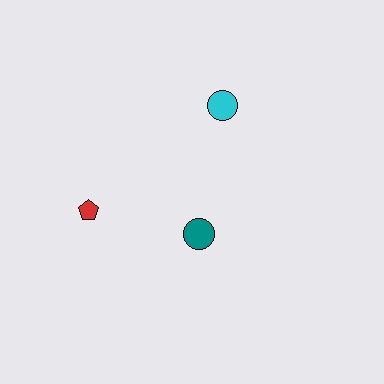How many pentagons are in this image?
There is 1 pentagon.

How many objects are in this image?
There are 3 objects.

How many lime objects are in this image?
There are no lime objects.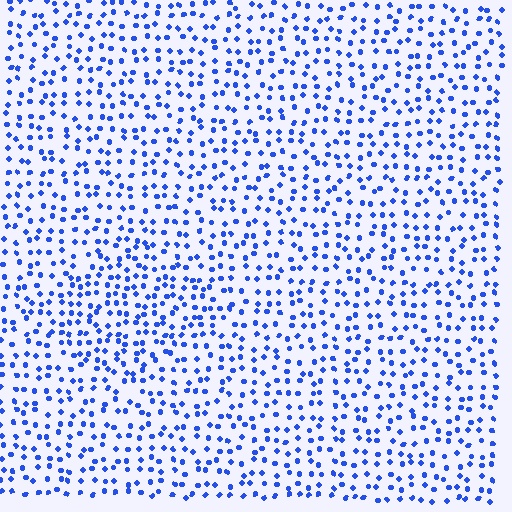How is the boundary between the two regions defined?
The boundary is defined by a change in element density (approximately 1.5x ratio). All elements are the same color, size, and shape.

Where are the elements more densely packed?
The elements are more densely packed inside the diamond boundary.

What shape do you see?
I see a diamond.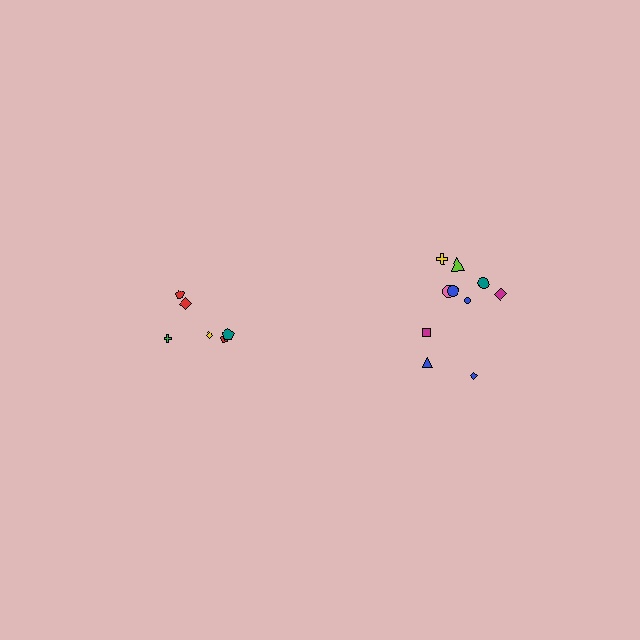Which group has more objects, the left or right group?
The right group.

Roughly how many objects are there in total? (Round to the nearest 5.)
Roughly 15 objects in total.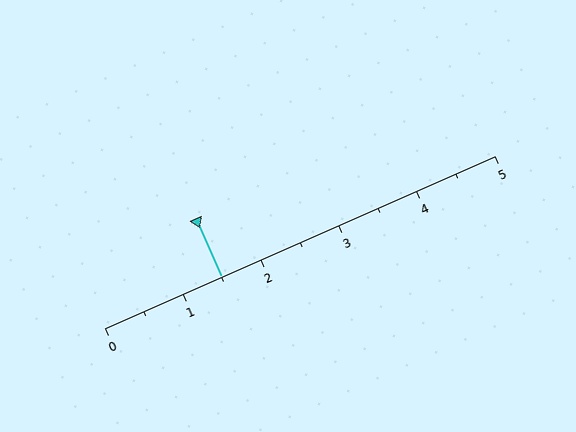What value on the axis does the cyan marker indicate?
The marker indicates approximately 1.5.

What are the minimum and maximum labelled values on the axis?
The axis runs from 0 to 5.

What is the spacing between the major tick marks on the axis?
The major ticks are spaced 1 apart.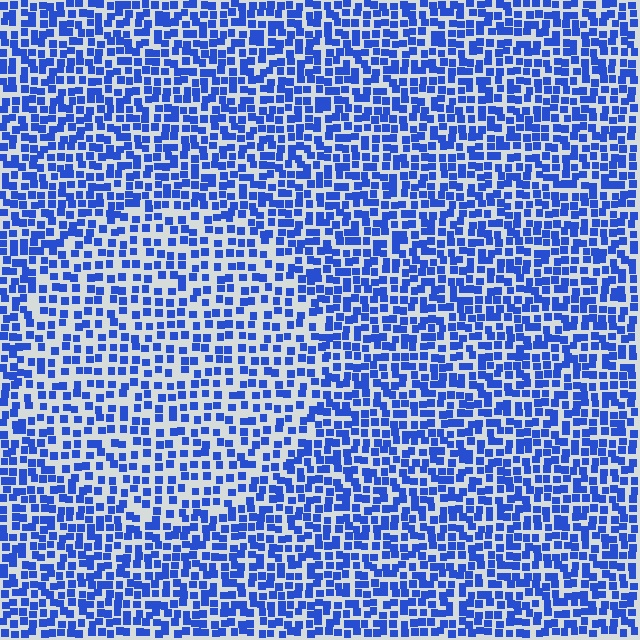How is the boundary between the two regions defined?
The boundary is defined by a change in element density (approximately 1.5x ratio). All elements are the same color, size, and shape.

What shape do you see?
I see a circle.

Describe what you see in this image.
The image contains small blue elements arranged at two different densities. A circle-shaped region is visible where the elements are less densely packed than the surrounding area.